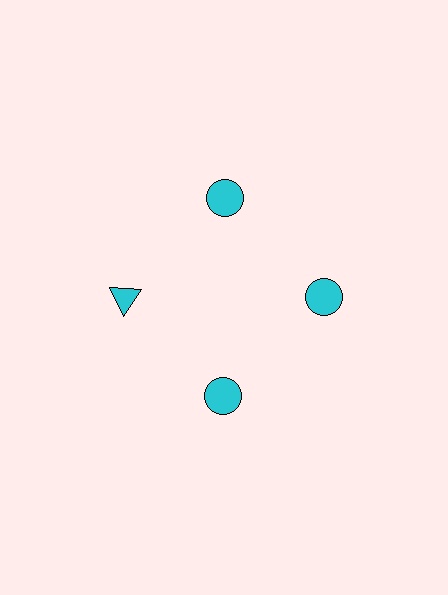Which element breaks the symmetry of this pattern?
The cyan triangle at roughly the 9 o'clock position breaks the symmetry. All other shapes are cyan circles.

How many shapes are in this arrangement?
There are 4 shapes arranged in a ring pattern.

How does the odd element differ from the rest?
It has a different shape: triangle instead of circle.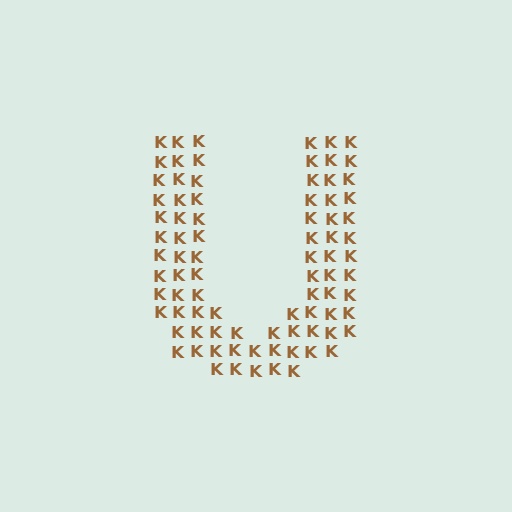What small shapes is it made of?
It is made of small letter K's.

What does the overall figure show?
The overall figure shows the letter U.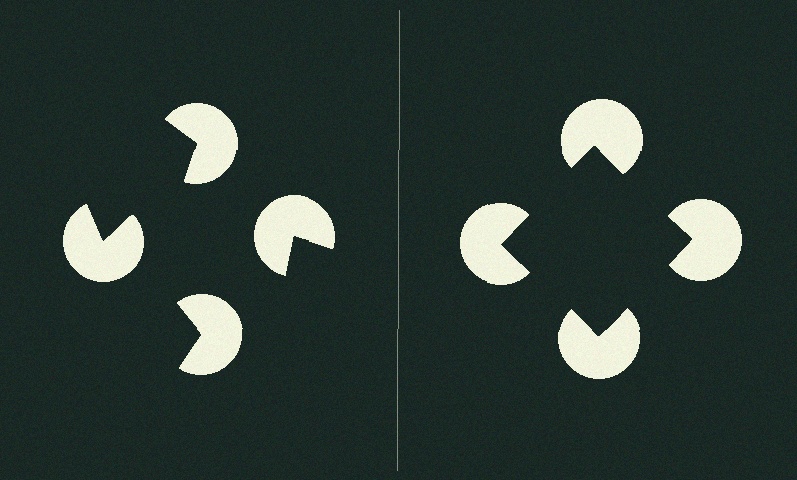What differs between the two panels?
The pac-man discs are positioned identically on both sides; only the wedge orientations differ. On the right they align to a square; on the left they are misaligned.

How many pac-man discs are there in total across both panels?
8 — 4 on each side.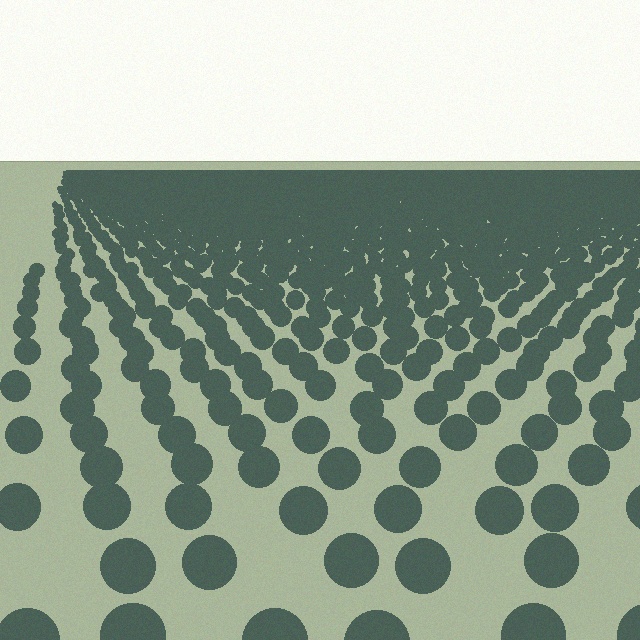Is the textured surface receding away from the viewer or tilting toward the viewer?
The surface is receding away from the viewer. Texture elements get smaller and denser toward the top.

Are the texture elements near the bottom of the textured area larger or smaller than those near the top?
Larger. Near the bottom, elements are closer to the viewer and appear at a bigger on-screen size.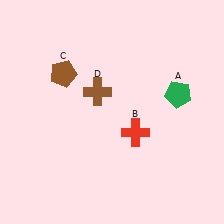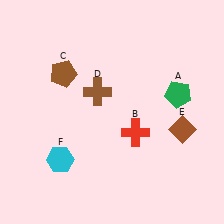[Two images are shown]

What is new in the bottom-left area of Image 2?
A cyan hexagon (F) was added in the bottom-left area of Image 2.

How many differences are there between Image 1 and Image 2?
There are 2 differences between the two images.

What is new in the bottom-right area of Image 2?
A brown diamond (E) was added in the bottom-right area of Image 2.